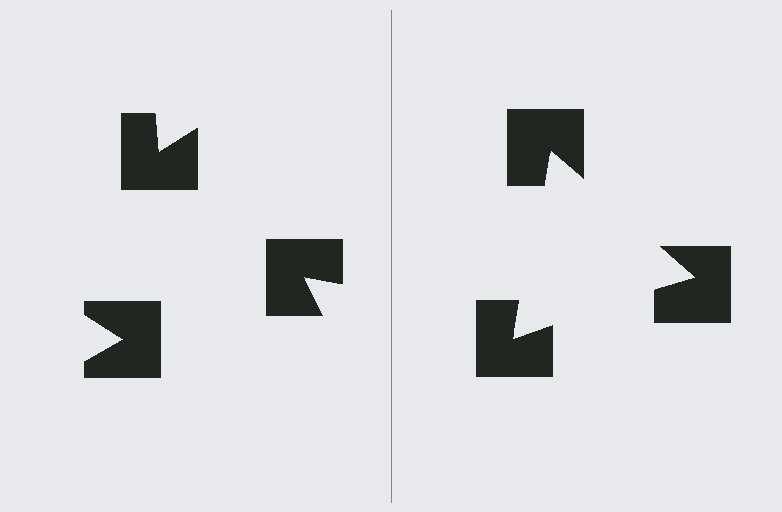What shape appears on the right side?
An illusory triangle.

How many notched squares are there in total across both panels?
6 — 3 on each side.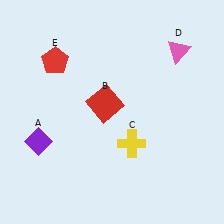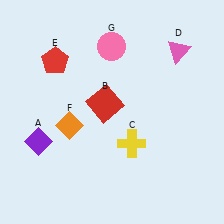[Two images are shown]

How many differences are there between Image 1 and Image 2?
There are 2 differences between the two images.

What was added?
An orange diamond (F), a pink circle (G) were added in Image 2.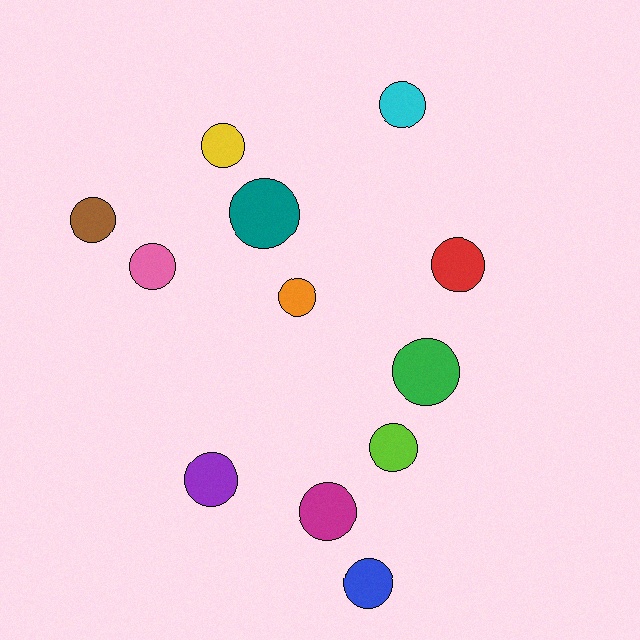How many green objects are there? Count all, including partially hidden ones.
There is 1 green object.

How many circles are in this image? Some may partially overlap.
There are 12 circles.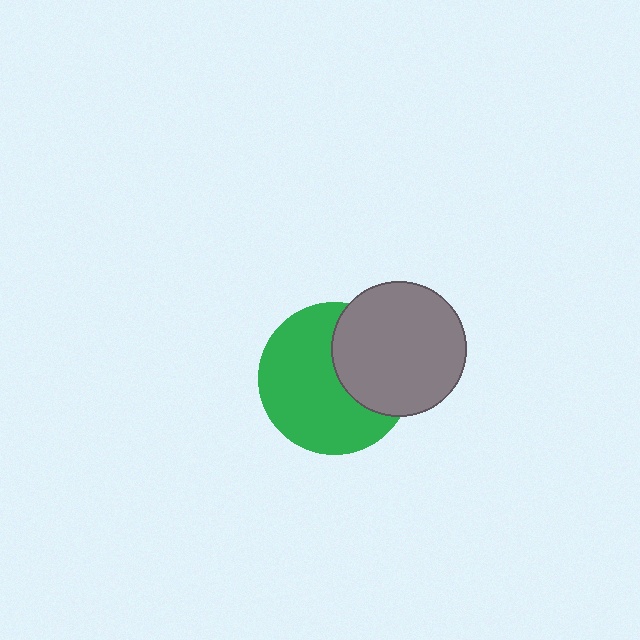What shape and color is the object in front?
The object in front is a gray circle.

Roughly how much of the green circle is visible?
About half of it is visible (roughly 64%).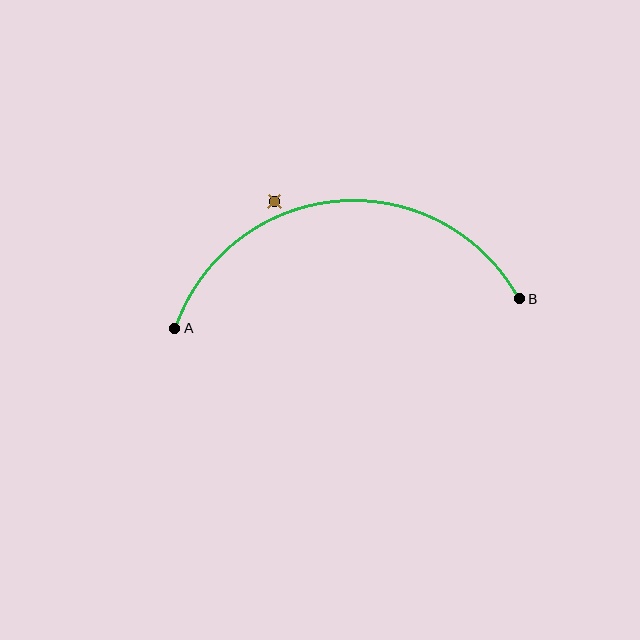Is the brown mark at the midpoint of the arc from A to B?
No — the brown mark does not lie on the arc at all. It sits slightly outside the curve.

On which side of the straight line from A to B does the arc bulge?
The arc bulges above the straight line connecting A and B.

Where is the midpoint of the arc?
The arc midpoint is the point on the curve farthest from the straight line joining A and B. It sits above that line.